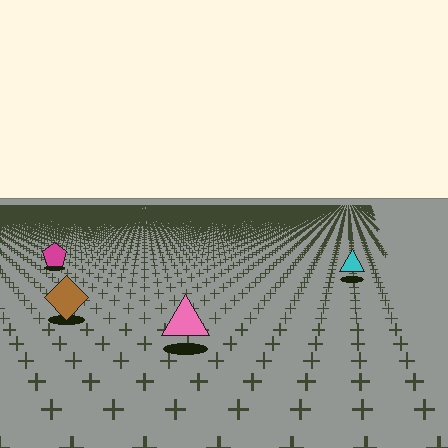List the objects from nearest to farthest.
From nearest to farthest: the pink triangle, the brown diamond, the cyan triangle, the magenta pentagon.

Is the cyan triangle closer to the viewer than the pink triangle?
No. The pink triangle is closer — you can tell from the texture gradient: the ground texture is coarser near it.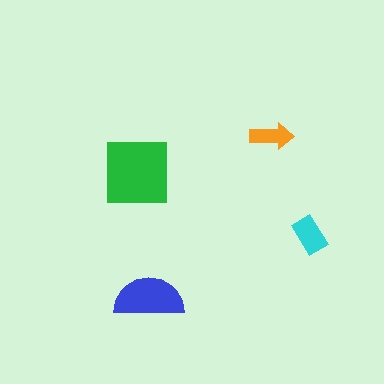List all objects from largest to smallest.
The green square, the blue semicircle, the cyan rectangle, the orange arrow.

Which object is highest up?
The orange arrow is topmost.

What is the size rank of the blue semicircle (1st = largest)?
2nd.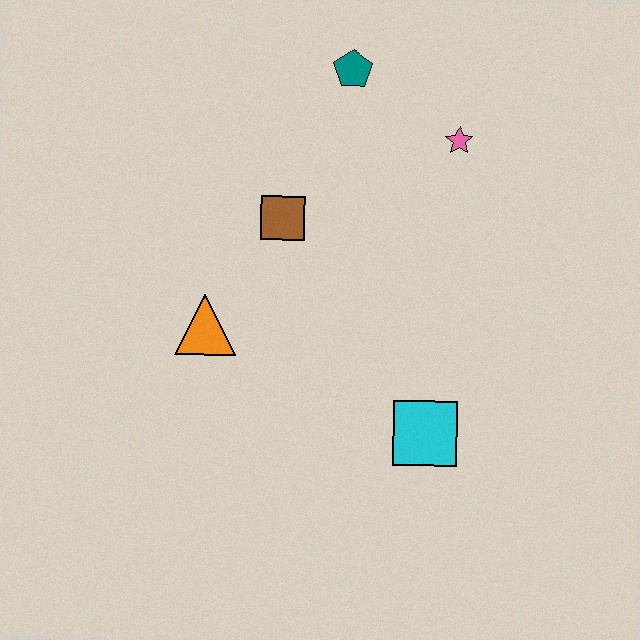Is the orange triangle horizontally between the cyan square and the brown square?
No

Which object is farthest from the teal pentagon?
The cyan square is farthest from the teal pentagon.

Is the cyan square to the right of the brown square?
Yes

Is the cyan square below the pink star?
Yes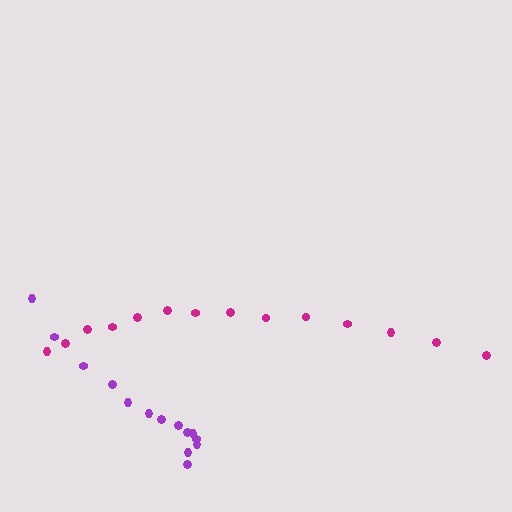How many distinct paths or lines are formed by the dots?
There are 2 distinct paths.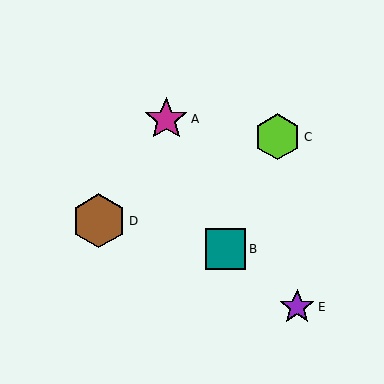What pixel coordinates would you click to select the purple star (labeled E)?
Click at (297, 307) to select the purple star E.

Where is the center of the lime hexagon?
The center of the lime hexagon is at (278, 137).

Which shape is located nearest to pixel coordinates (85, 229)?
The brown hexagon (labeled D) at (99, 221) is nearest to that location.